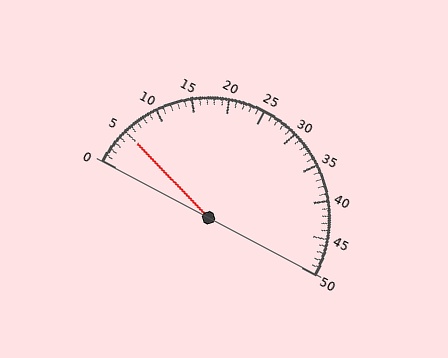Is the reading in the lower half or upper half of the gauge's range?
The reading is in the lower half of the range (0 to 50).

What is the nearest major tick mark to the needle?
The nearest major tick mark is 5.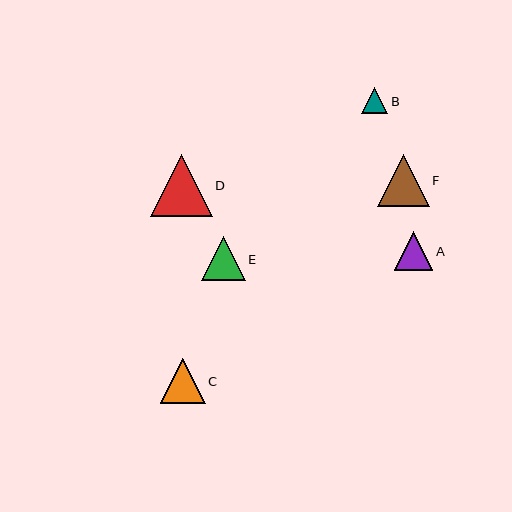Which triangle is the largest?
Triangle D is the largest with a size of approximately 62 pixels.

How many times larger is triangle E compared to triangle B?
Triangle E is approximately 1.6 times the size of triangle B.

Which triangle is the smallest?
Triangle B is the smallest with a size of approximately 26 pixels.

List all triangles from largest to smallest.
From largest to smallest: D, F, C, E, A, B.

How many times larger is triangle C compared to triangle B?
Triangle C is approximately 1.7 times the size of triangle B.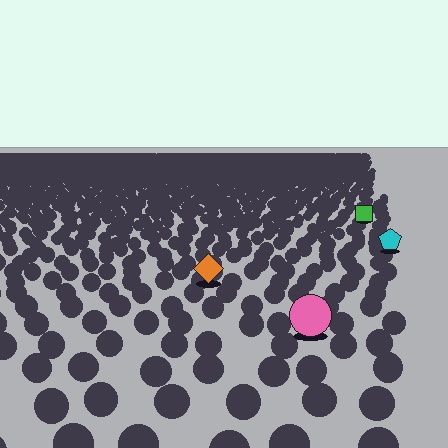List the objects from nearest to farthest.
From nearest to farthest: the pink circle, the orange diamond, the cyan pentagon, the green square.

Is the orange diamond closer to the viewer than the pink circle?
No. The pink circle is closer — you can tell from the texture gradient: the ground texture is coarser near it.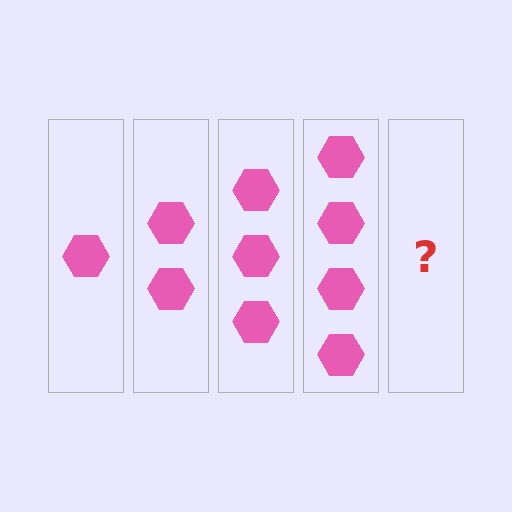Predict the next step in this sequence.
The next step is 5 hexagons.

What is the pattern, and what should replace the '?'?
The pattern is that each step adds one more hexagon. The '?' should be 5 hexagons.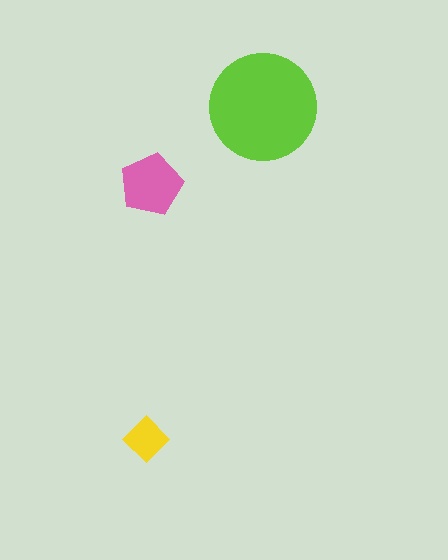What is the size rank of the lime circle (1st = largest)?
1st.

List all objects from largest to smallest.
The lime circle, the pink pentagon, the yellow diamond.